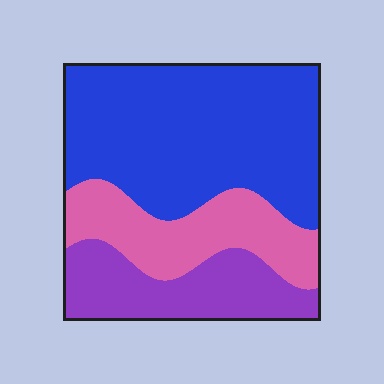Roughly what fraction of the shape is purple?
Purple covers about 25% of the shape.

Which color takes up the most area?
Blue, at roughly 55%.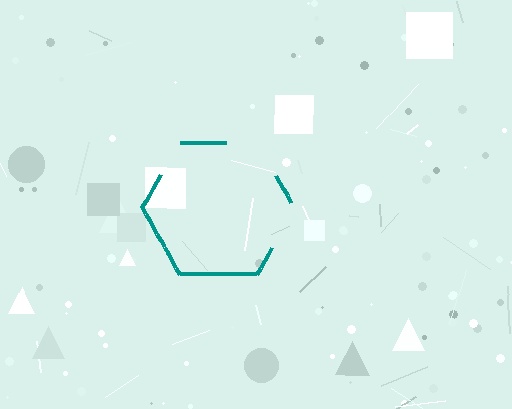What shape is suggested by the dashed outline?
The dashed outline suggests a hexagon.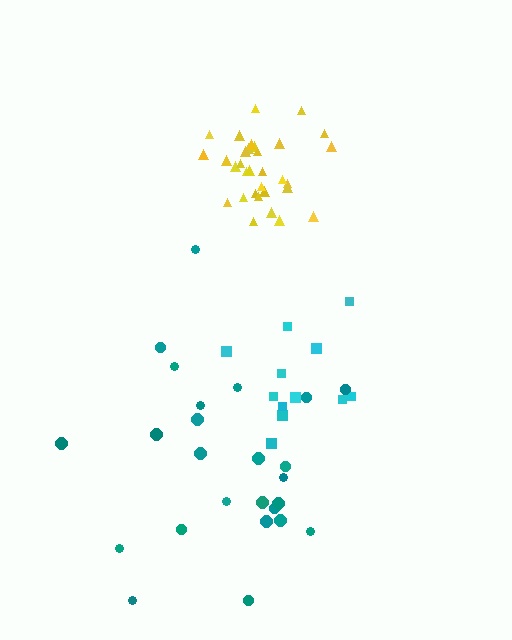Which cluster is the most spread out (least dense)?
Cyan.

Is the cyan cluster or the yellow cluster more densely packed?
Yellow.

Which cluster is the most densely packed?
Yellow.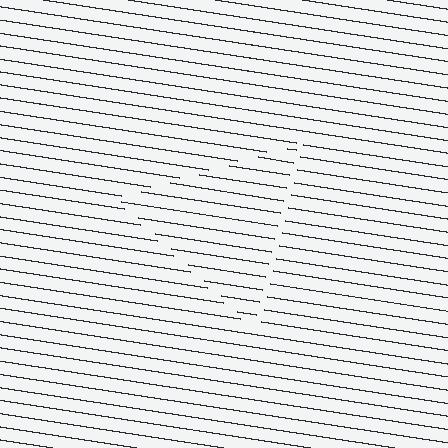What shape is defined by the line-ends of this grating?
An illusory triangle. The interior of the shape contains the same grating, shifted by half a period — the contour is defined by the phase discontinuity where line-ends from the inner and outer gratings abut.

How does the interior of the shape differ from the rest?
The interior of the shape contains the same grating, shifted by half a period — the contour is defined by the phase discontinuity where line-ends from the inner and outer gratings abut.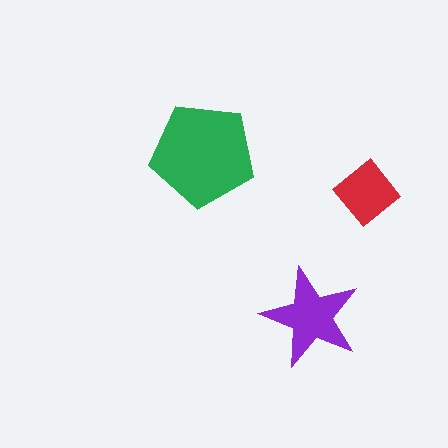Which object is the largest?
The green pentagon.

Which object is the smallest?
The red diamond.